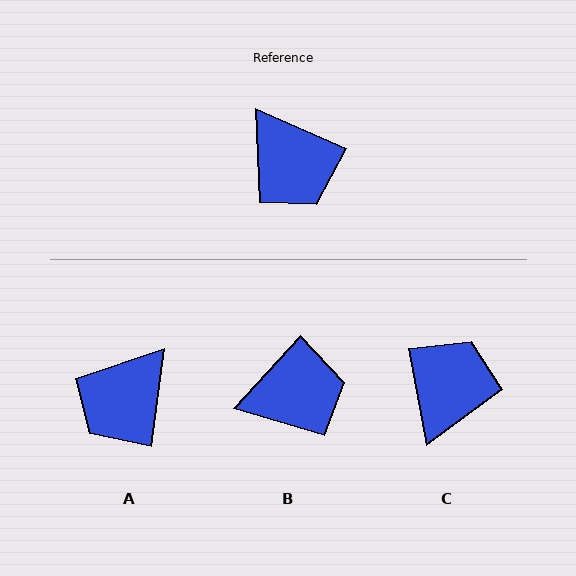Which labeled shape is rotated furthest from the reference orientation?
C, about 124 degrees away.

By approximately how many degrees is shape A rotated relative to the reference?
Approximately 74 degrees clockwise.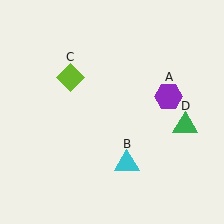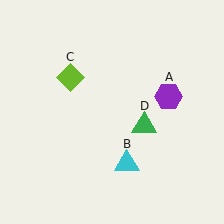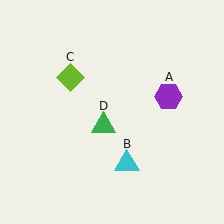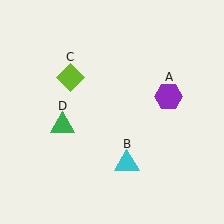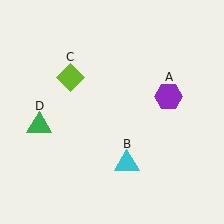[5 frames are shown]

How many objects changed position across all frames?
1 object changed position: green triangle (object D).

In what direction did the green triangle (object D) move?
The green triangle (object D) moved left.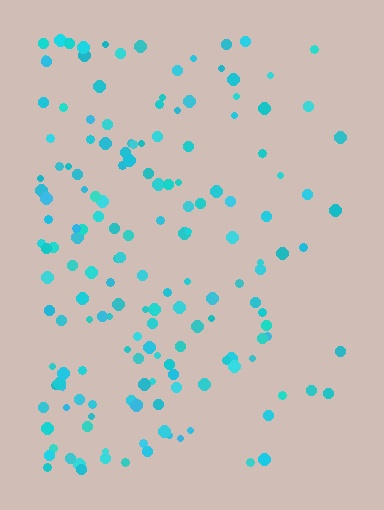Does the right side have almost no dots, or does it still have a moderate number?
Still a moderate number, just noticeably fewer than the left.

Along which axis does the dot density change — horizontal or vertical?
Horizontal.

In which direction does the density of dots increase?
From right to left, with the left side densest.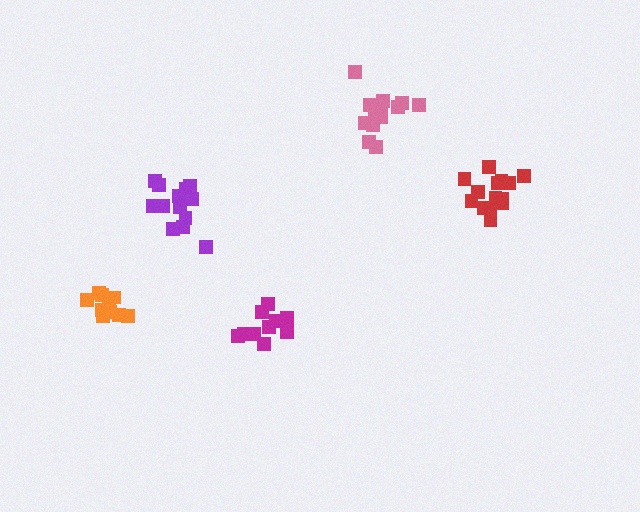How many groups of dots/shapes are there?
There are 5 groups.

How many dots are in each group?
Group 1: 14 dots, Group 2: 10 dots, Group 3: 13 dots, Group 4: 10 dots, Group 5: 13 dots (60 total).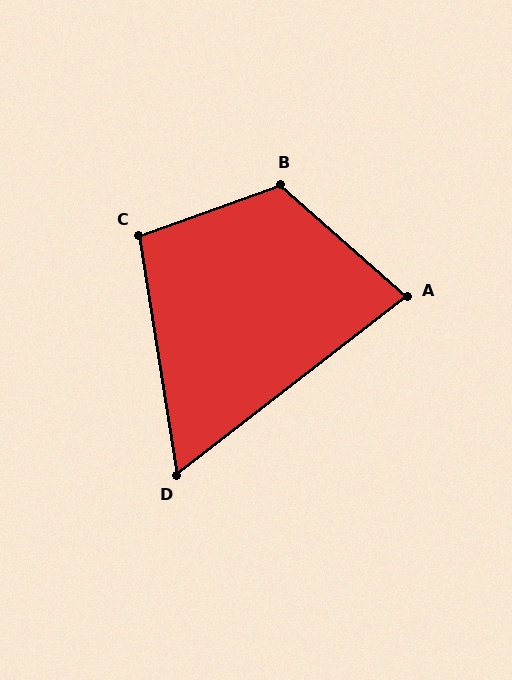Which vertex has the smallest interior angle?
D, at approximately 61 degrees.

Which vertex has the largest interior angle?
B, at approximately 119 degrees.